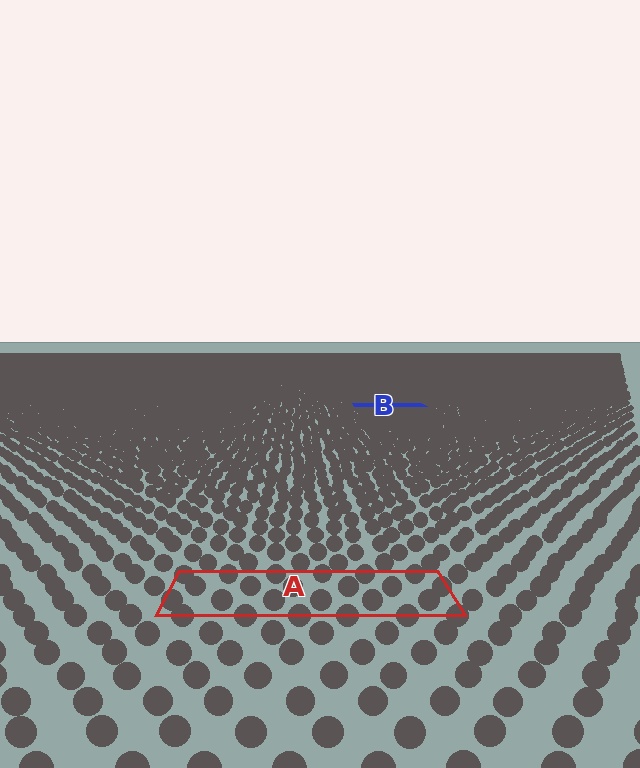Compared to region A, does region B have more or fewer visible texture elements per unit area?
Region B has more texture elements per unit area — they are packed more densely because it is farther away.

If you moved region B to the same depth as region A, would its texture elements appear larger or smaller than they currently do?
They would appear larger. At a closer depth, the same texture elements are projected at a bigger on-screen size.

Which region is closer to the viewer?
Region A is closer. The texture elements there are larger and more spread out.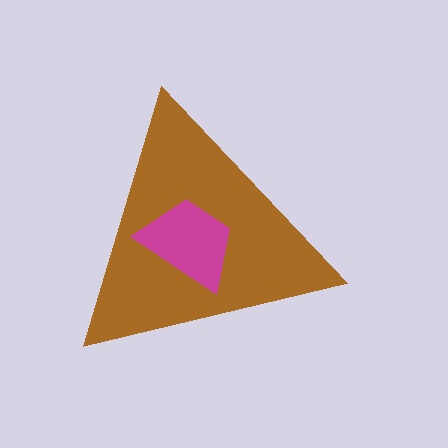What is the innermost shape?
The magenta trapezoid.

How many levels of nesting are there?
2.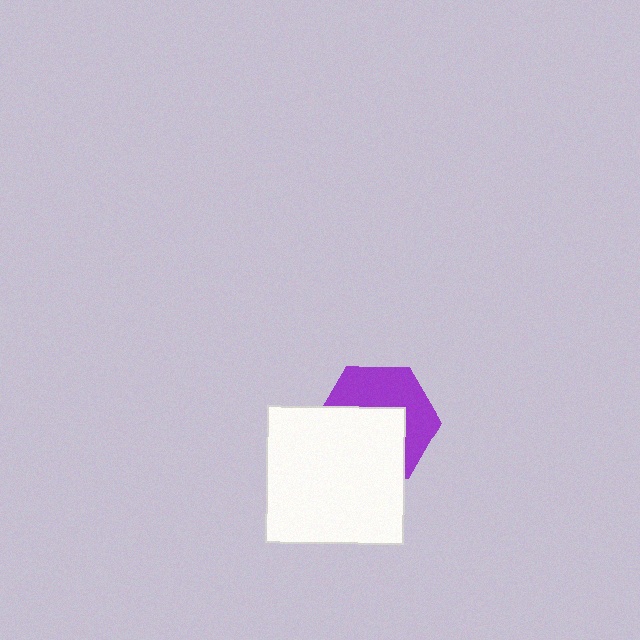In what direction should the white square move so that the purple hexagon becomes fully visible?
The white square should move down. That is the shortest direction to clear the overlap and leave the purple hexagon fully visible.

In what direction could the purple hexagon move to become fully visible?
The purple hexagon could move up. That would shift it out from behind the white square entirely.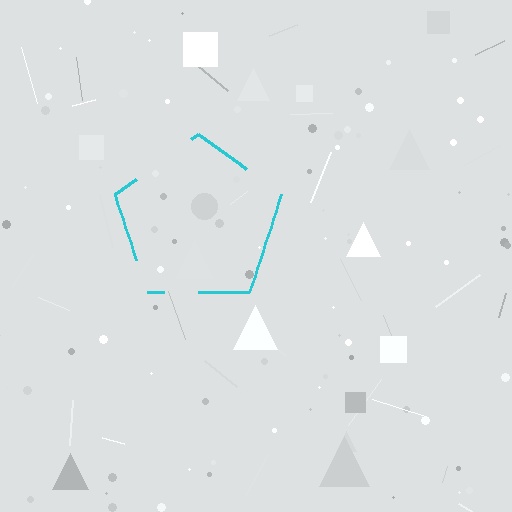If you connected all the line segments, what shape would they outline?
They would outline a pentagon.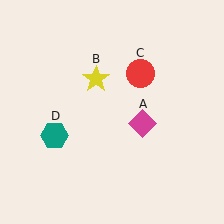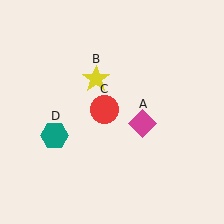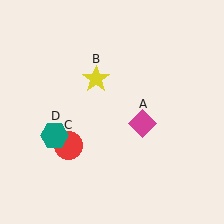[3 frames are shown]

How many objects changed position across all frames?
1 object changed position: red circle (object C).